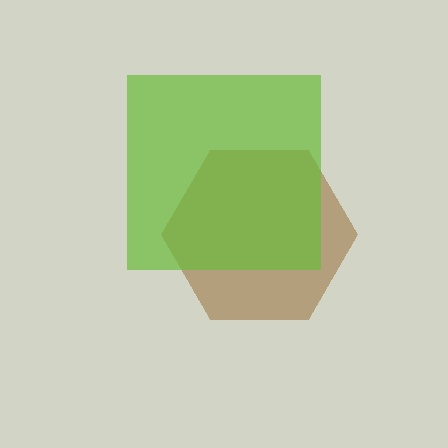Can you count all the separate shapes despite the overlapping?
Yes, there are 2 separate shapes.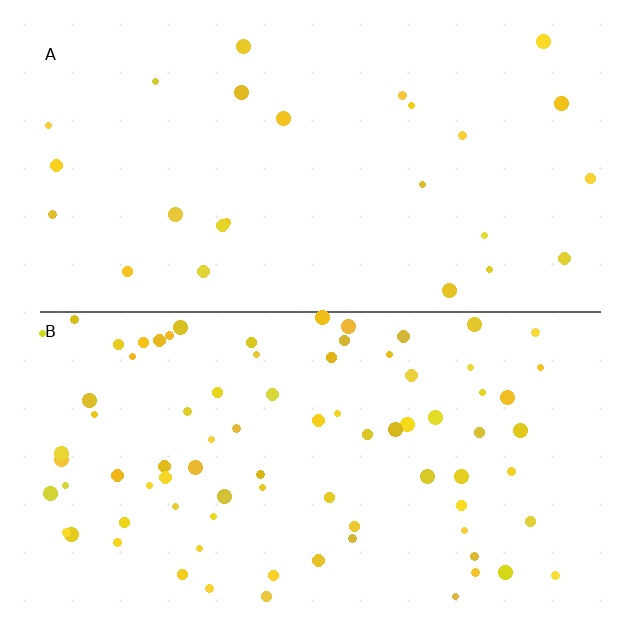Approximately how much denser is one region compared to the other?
Approximately 3.1× — region B over region A.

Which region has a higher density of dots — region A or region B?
B (the bottom).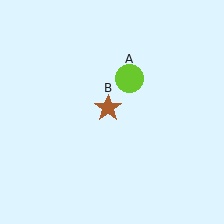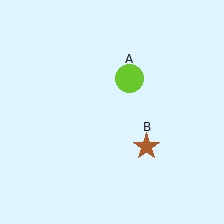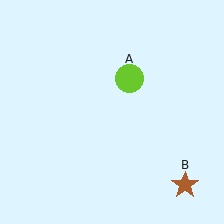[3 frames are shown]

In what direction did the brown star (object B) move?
The brown star (object B) moved down and to the right.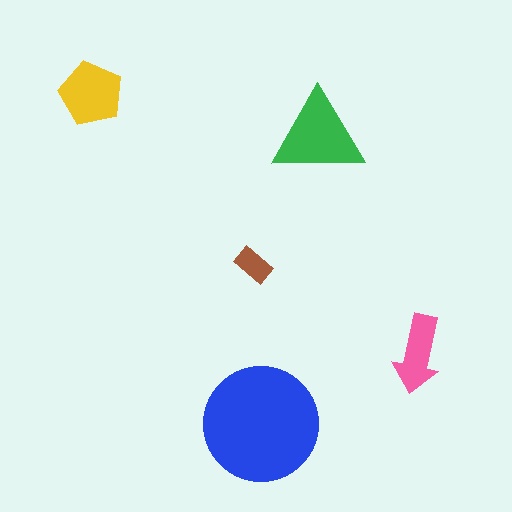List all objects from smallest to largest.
The brown rectangle, the pink arrow, the yellow pentagon, the green triangle, the blue circle.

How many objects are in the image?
There are 5 objects in the image.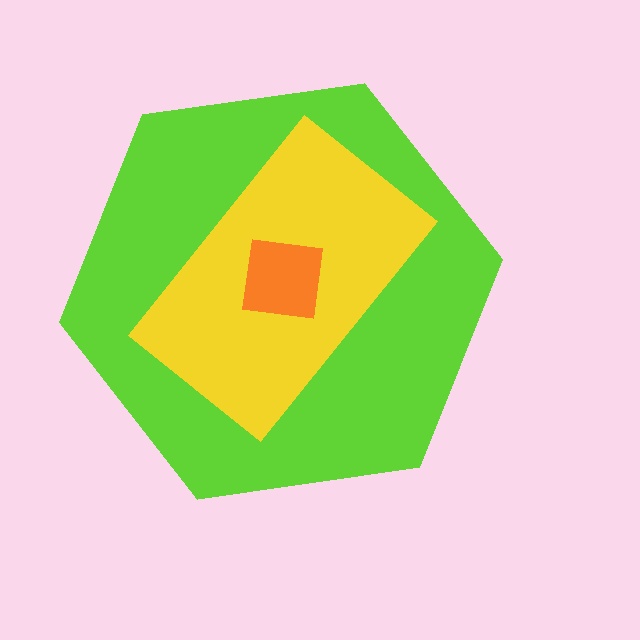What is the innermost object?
The orange square.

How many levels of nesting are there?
3.